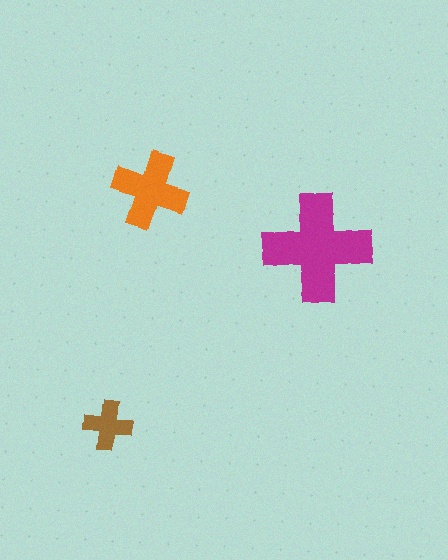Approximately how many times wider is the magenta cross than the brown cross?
About 2 times wider.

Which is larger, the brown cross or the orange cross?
The orange one.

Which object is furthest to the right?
The magenta cross is rightmost.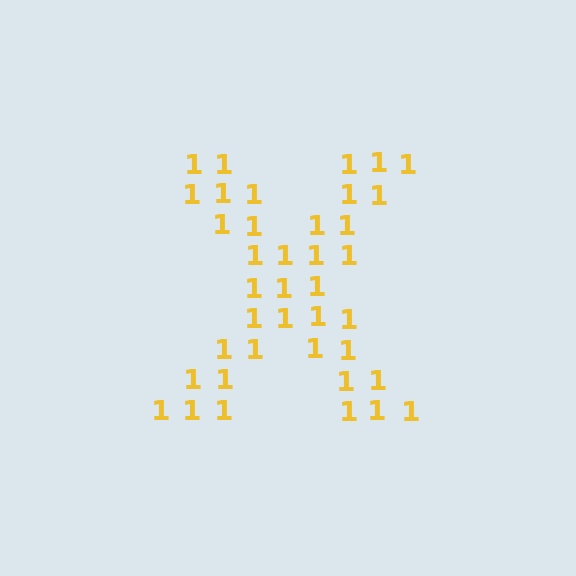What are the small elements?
The small elements are digit 1's.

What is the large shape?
The large shape is the letter X.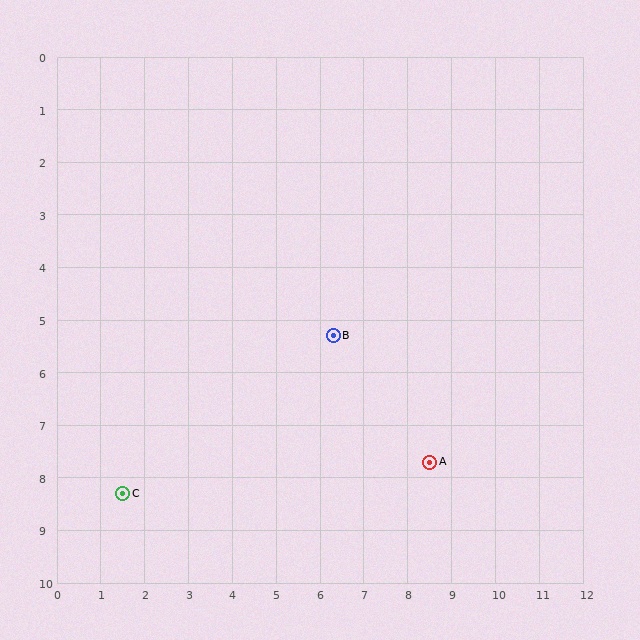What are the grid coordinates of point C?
Point C is at approximately (1.5, 8.3).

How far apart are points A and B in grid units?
Points A and B are about 3.3 grid units apart.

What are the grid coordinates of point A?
Point A is at approximately (8.5, 7.7).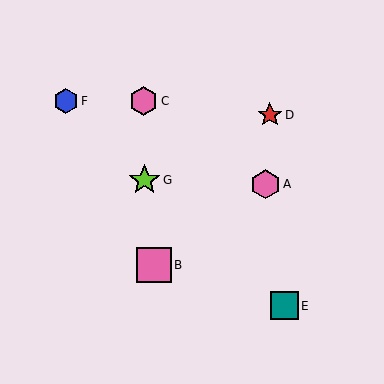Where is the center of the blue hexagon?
The center of the blue hexagon is at (66, 101).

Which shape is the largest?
The pink square (labeled B) is the largest.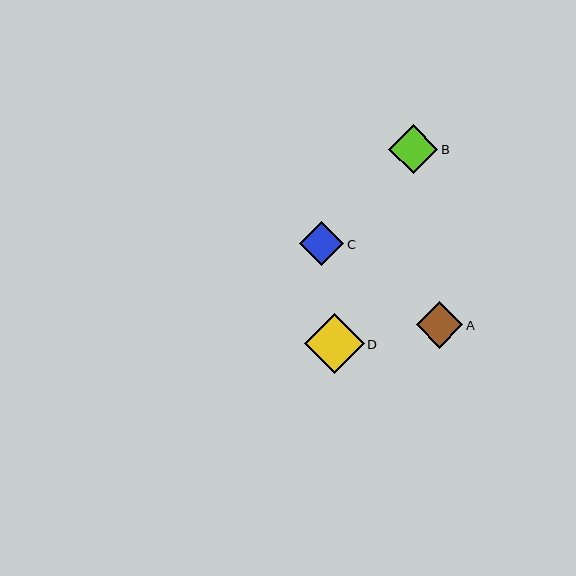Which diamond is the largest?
Diamond D is the largest with a size of approximately 60 pixels.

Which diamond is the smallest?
Diamond C is the smallest with a size of approximately 44 pixels.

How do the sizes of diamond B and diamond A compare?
Diamond B and diamond A are approximately the same size.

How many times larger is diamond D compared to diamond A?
Diamond D is approximately 1.3 times the size of diamond A.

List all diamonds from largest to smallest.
From largest to smallest: D, B, A, C.